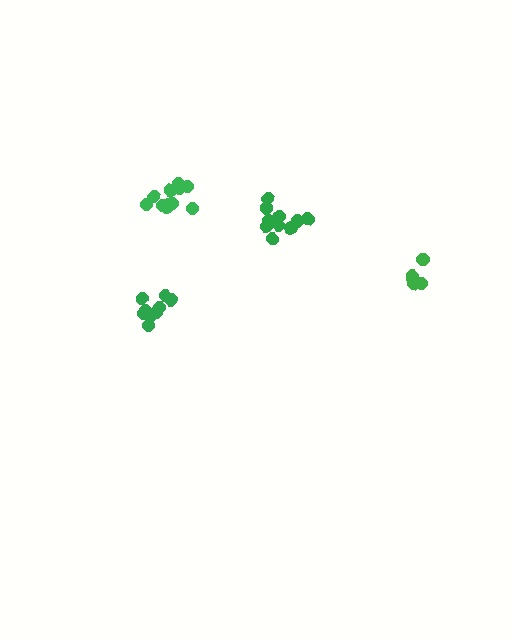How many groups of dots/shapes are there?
There are 4 groups.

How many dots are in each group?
Group 1: 11 dots, Group 2: 11 dots, Group 3: 9 dots, Group 4: 5 dots (36 total).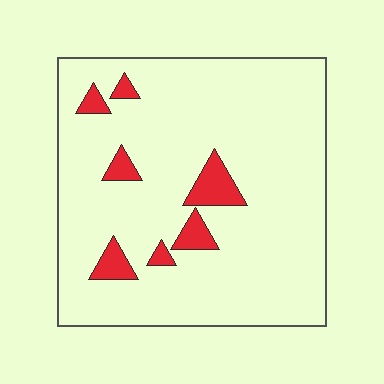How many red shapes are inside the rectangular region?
7.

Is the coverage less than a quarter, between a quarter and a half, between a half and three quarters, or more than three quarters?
Less than a quarter.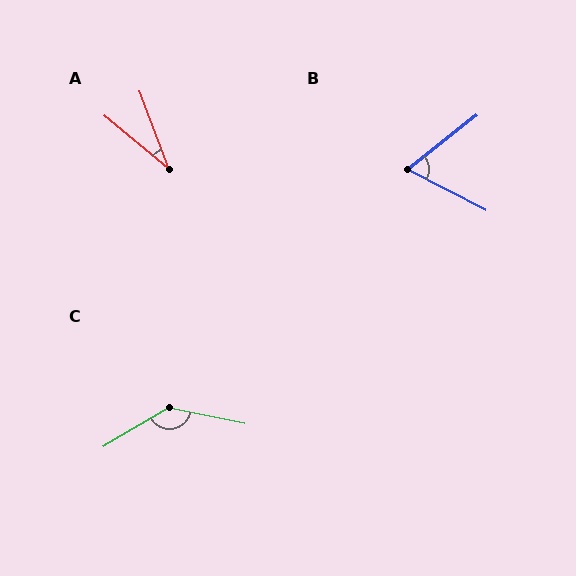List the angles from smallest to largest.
A (30°), B (65°), C (138°).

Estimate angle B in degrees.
Approximately 65 degrees.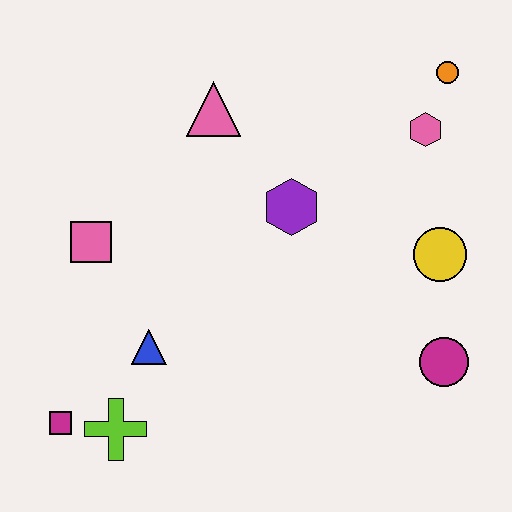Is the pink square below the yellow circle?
No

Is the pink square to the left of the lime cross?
Yes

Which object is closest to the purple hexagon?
The pink triangle is closest to the purple hexagon.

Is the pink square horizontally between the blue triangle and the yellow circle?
No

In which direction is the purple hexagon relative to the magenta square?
The purple hexagon is to the right of the magenta square.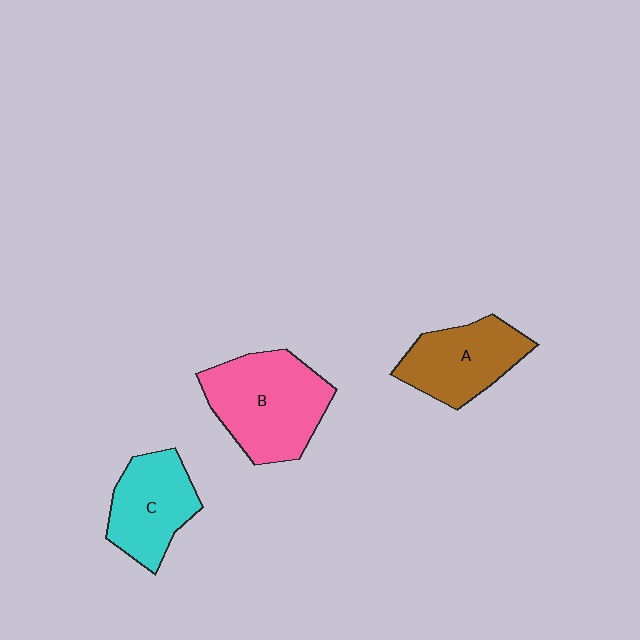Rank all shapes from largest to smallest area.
From largest to smallest: B (pink), A (brown), C (cyan).